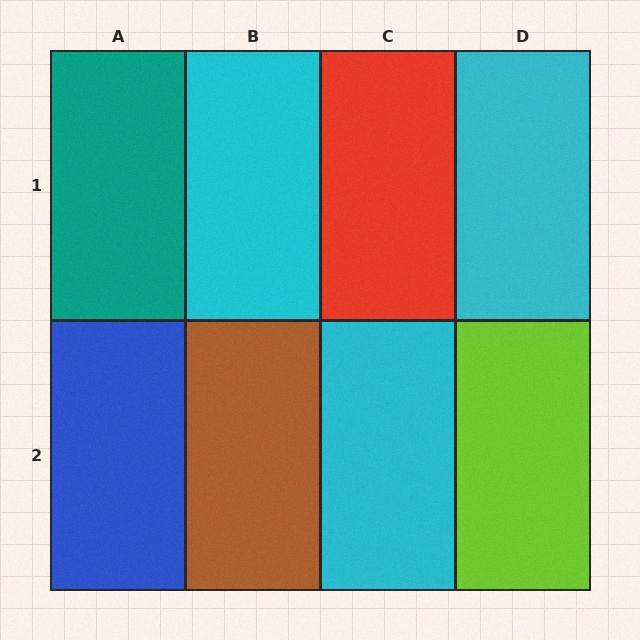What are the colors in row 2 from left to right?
Blue, brown, cyan, lime.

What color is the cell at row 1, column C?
Red.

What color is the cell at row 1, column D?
Cyan.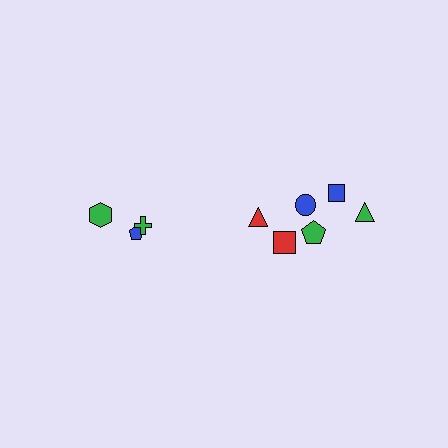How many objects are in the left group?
There are 4 objects.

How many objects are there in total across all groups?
There are 10 objects.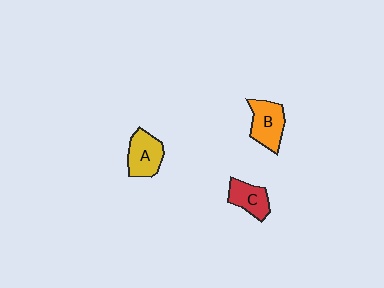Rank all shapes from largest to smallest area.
From largest to smallest: B (orange), A (yellow), C (red).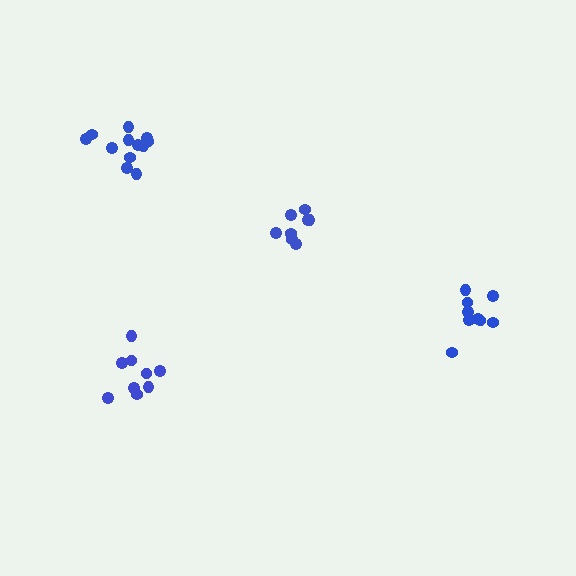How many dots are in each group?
Group 1: 9 dots, Group 2: 8 dots, Group 3: 9 dots, Group 4: 12 dots (38 total).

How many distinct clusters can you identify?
There are 4 distinct clusters.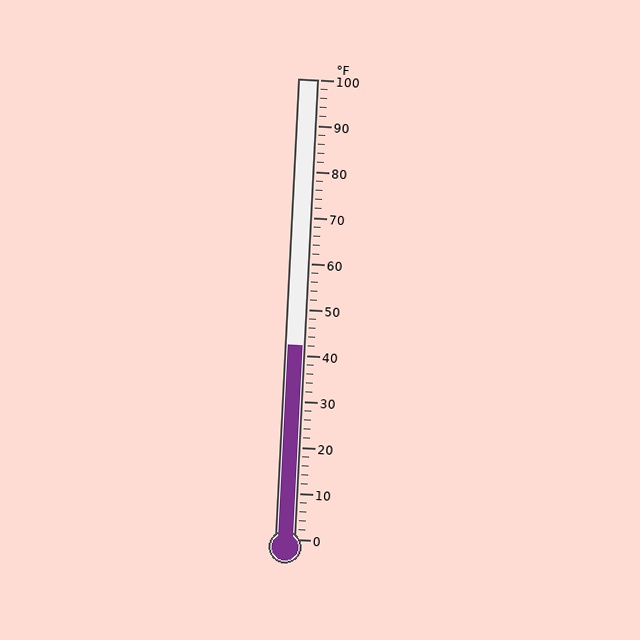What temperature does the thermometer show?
The thermometer shows approximately 42°F.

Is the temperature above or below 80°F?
The temperature is below 80°F.